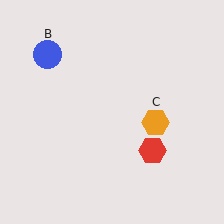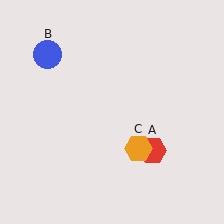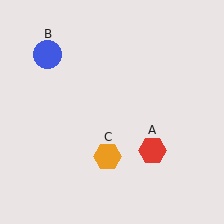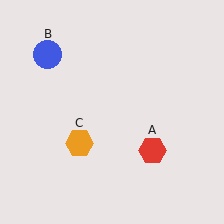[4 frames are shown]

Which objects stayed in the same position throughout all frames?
Red hexagon (object A) and blue circle (object B) remained stationary.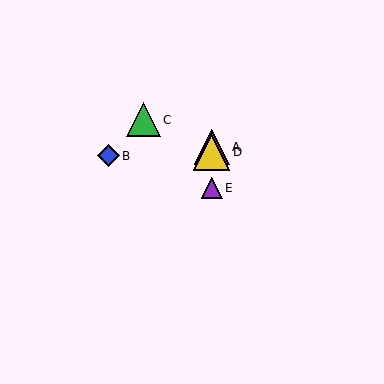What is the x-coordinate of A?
Object A is at x≈211.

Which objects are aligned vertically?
Objects A, D, E are aligned vertically.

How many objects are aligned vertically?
3 objects (A, D, E) are aligned vertically.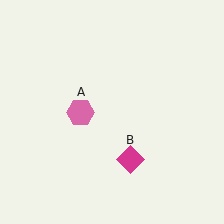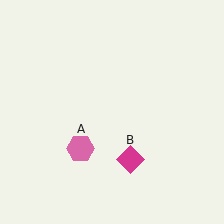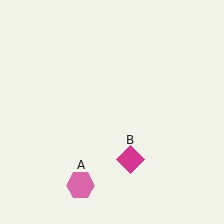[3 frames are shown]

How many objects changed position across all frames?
1 object changed position: pink hexagon (object A).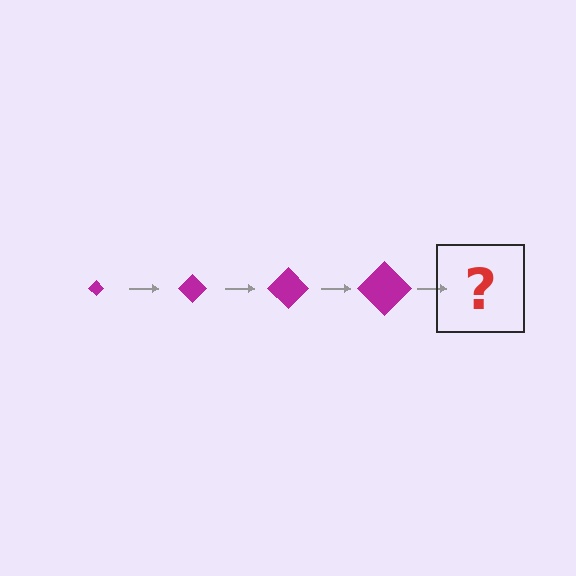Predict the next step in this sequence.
The next step is a magenta diamond, larger than the previous one.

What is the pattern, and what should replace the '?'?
The pattern is that the diamond gets progressively larger each step. The '?' should be a magenta diamond, larger than the previous one.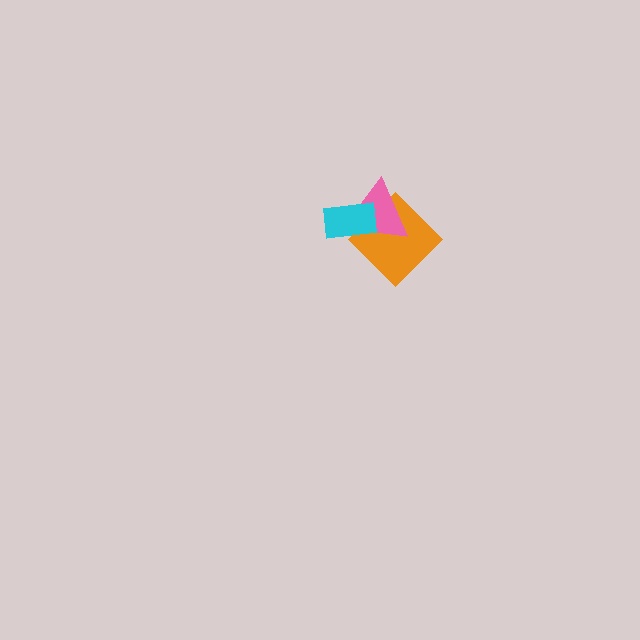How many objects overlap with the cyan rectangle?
2 objects overlap with the cyan rectangle.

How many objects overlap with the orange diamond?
2 objects overlap with the orange diamond.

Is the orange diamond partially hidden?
Yes, it is partially covered by another shape.